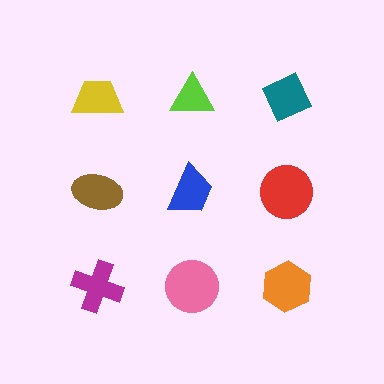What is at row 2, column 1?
A brown ellipse.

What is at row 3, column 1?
A magenta cross.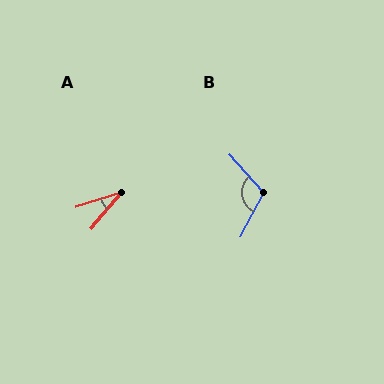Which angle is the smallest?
A, at approximately 32 degrees.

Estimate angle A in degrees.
Approximately 32 degrees.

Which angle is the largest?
B, at approximately 110 degrees.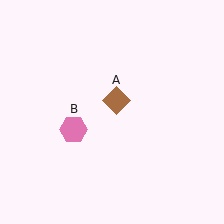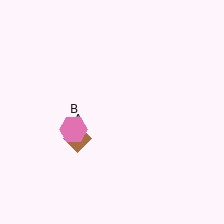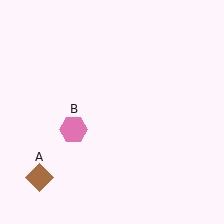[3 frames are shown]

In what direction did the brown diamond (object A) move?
The brown diamond (object A) moved down and to the left.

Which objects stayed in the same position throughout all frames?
Pink hexagon (object B) remained stationary.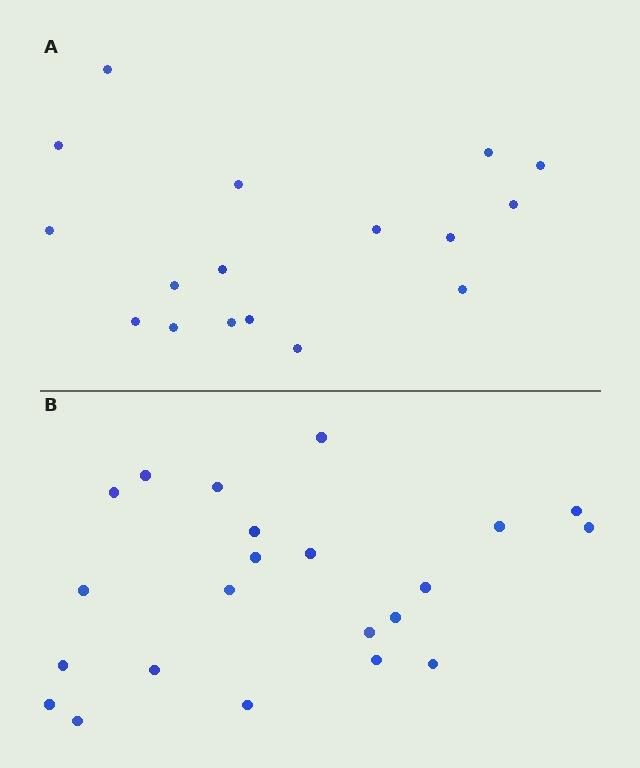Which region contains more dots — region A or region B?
Region B (the bottom region) has more dots.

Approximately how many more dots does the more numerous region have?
Region B has about 5 more dots than region A.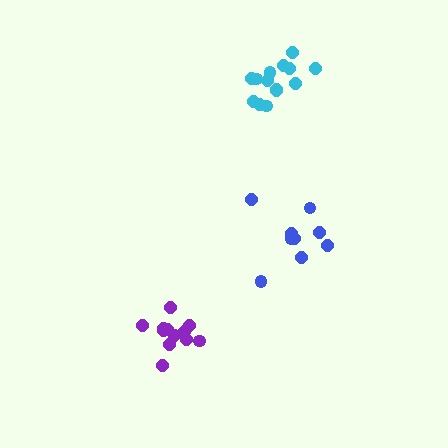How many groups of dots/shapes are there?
There are 3 groups.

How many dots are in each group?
Group 1: 9 dots, Group 2: 12 dots, Group 3: 14 dots (35 total).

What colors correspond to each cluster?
The clusters are colored: blue, purple, cyan.